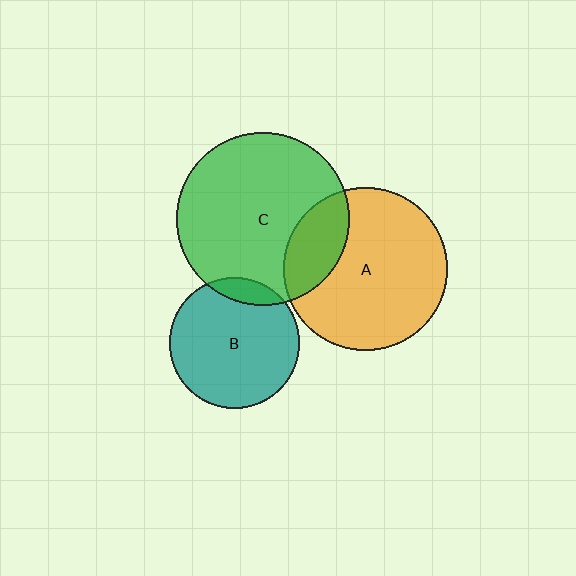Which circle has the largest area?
Circle C (green).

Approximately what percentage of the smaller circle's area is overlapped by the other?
Approximately 20%.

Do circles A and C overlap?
Yes.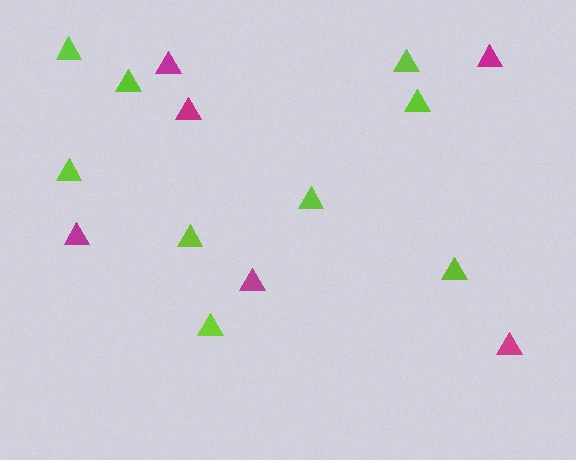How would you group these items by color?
There are 2 groups: one group of lime triangles (9) and one group of magenta triangles (6).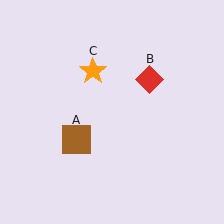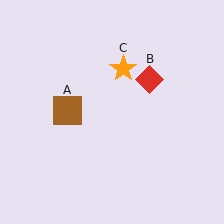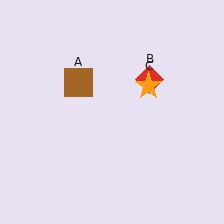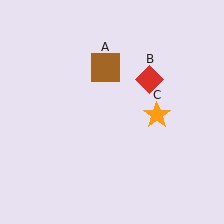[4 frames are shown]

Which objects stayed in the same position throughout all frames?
Red diamond (object B) remained stationary.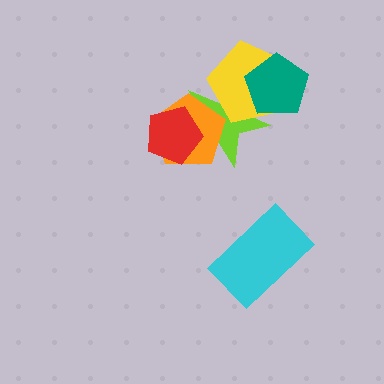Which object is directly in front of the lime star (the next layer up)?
The orange pentagon is directly in front of the lime star.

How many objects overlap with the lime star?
4 objects overlap with the lime star.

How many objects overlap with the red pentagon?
2 objects overlap with the red pentagon.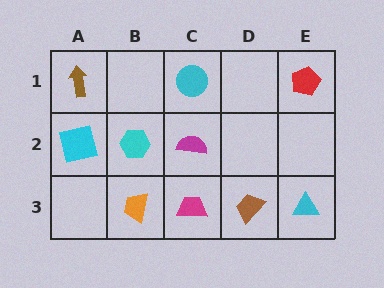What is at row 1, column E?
A red pentagon.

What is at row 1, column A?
A brown arrow.